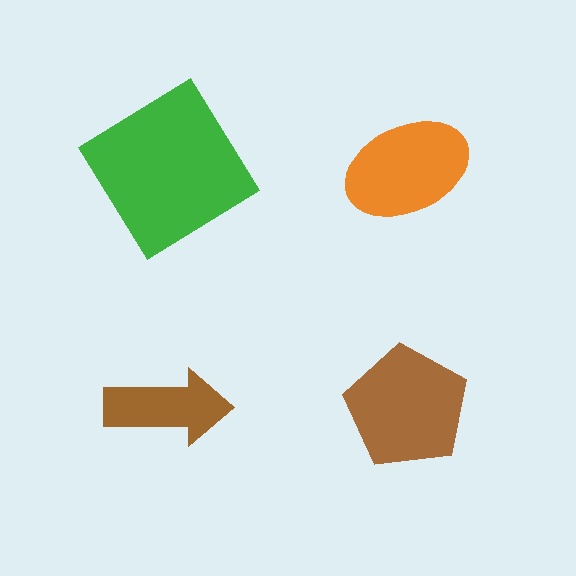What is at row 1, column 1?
A green diamond.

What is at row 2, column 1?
A brown arrow.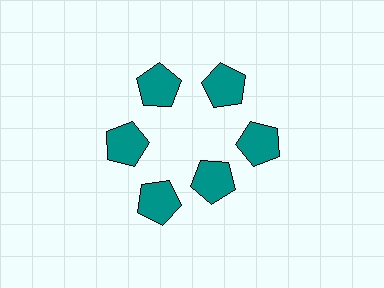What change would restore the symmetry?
The symmetry would be restored by moving it outward, back onto the ring so that all 6 pentagons sit at equal angles and equal distance from the center.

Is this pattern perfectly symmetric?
No. The 6 teal pentagons are arranged in a ring, but one element near the 5 o'clock position is pulled inward toward the center, breaking the 6-fold rotational symmetry.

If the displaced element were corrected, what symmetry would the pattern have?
It would have 6-fold rotational symmetry — the pattern would map onto itself every 60 degrees.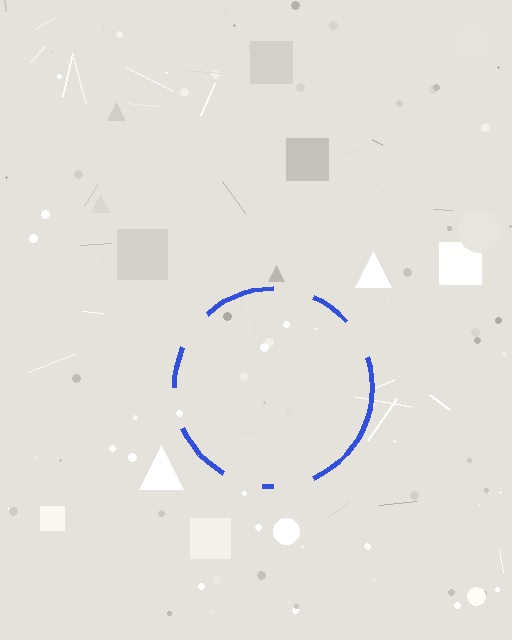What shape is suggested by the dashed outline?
The dashed outline suggests a circle.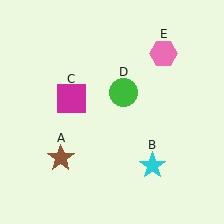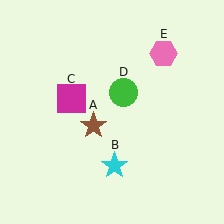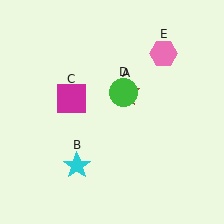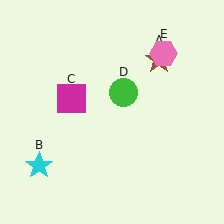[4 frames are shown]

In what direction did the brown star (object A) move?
The brown star (object A) moved up and to the right.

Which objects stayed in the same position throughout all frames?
Magenta square (object C) and green circle (object D) and pink hexagon (object E) remained stationary.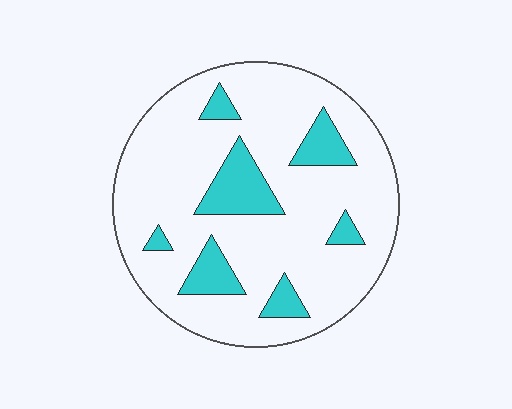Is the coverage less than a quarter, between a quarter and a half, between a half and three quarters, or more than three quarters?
Less than a quarter.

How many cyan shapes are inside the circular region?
7.